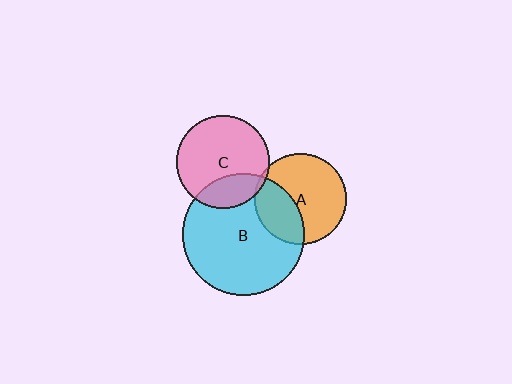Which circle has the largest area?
Circle B (cyan).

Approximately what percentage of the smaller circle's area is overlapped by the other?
Approximately 5%.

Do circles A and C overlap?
Yes.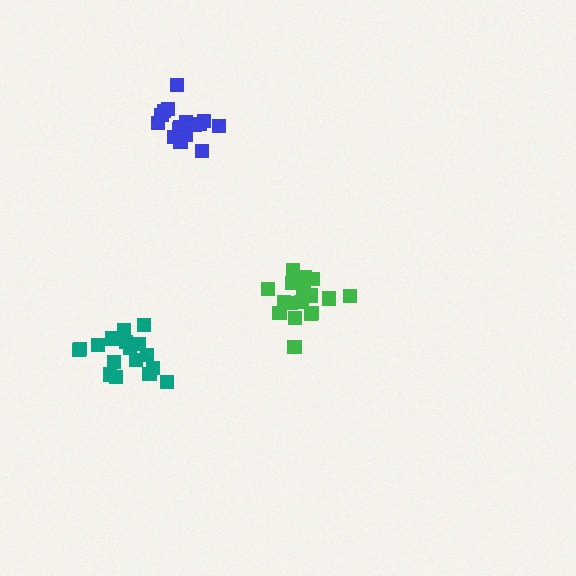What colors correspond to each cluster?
The clusters are colored: green, blue, teal.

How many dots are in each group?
Group 1: 19 dots, Group 2: 16 dots, Group 3: 17 dots (52 total).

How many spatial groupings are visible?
There are 3 spatial groupings.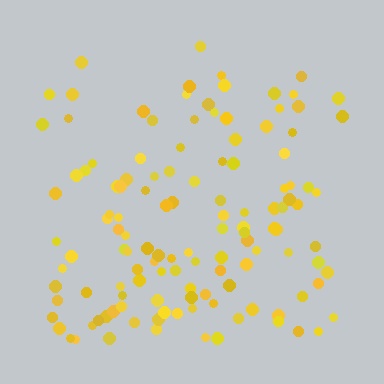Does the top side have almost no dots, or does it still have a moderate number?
Still a moderate number, just noticeably fewer than the bottom.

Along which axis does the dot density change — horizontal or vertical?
Vertical.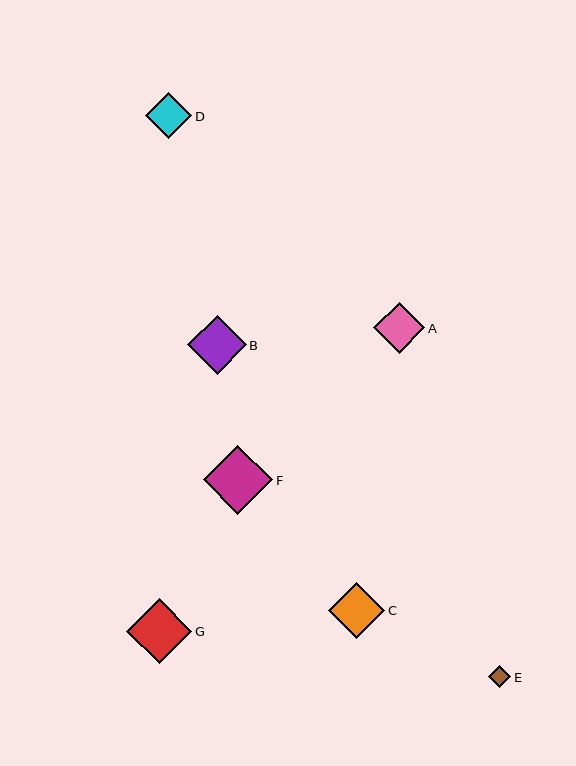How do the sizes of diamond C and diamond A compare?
Diamond C and diamond A are approximately the same size.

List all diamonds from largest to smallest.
From largest to smallest: F, G, B, C, A, D, E.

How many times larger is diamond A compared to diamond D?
Diamond A is approximately 1.1 times the size of diamond D.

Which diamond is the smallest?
Diamond E is the smallest with a size of approximately 22 pixels.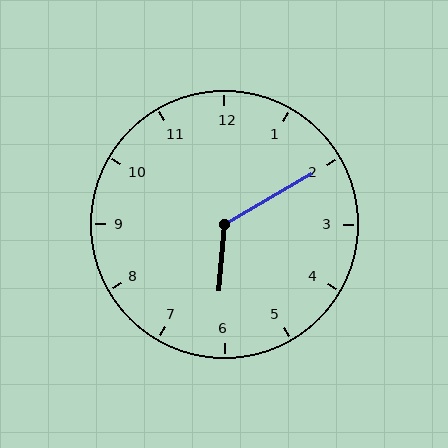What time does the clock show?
6:10.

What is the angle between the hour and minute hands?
Approximately 125 degrees.